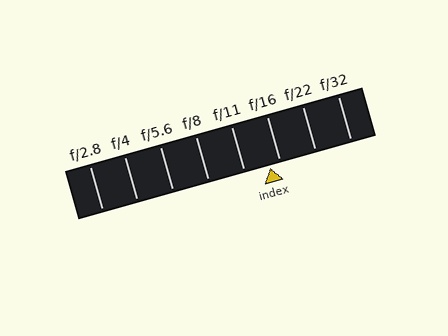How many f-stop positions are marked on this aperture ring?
There are 8 f-stop positions marked.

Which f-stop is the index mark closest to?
The index mark is closest to f/16.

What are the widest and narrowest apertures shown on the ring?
The widest aperture shown is f/2.8 and the narrowest is f/32.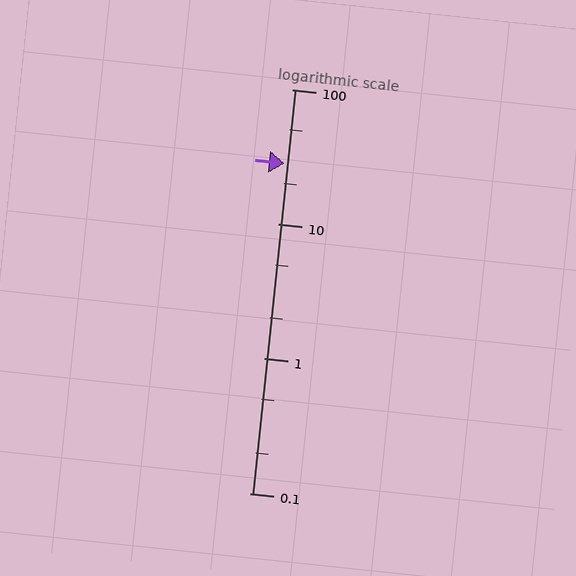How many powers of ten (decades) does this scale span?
The scale spans 3 decades, from 0.1 to 100.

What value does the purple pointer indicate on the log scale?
The pointer indicates approximately 28.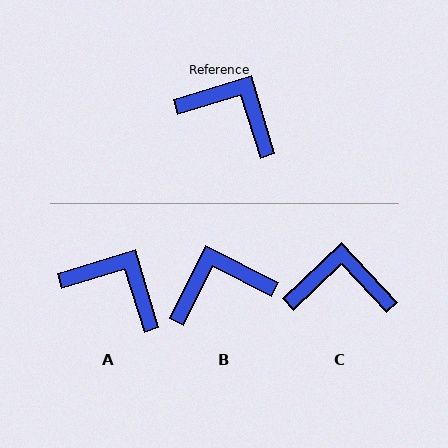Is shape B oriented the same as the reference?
No, it is off by about 47 degrees.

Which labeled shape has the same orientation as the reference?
A.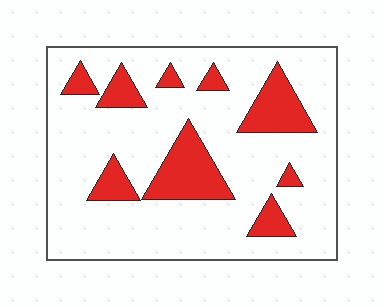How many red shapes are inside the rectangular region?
9.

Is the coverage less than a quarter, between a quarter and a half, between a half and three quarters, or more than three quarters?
Less than a quarter.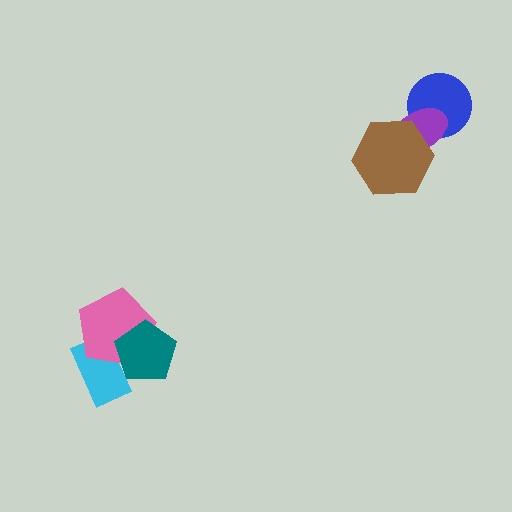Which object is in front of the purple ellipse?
The brown hexagon is in front of the purple ellipse.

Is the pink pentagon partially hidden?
Yes, it is partially covered by another shape.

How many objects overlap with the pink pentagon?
2 objects overlap with the pink pentagon.